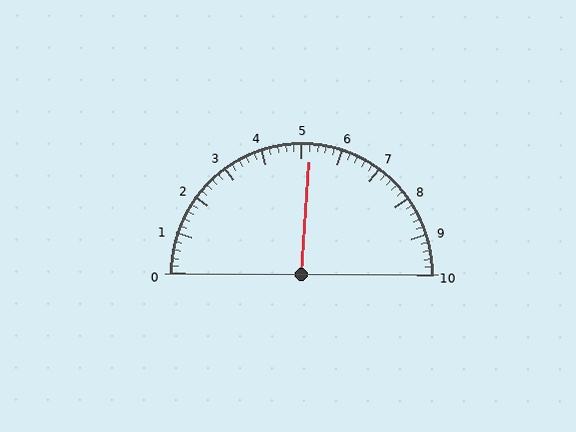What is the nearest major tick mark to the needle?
The nearest major tick mark is 5.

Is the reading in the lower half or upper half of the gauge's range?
The reading is in the upper half of the range (0 to 10).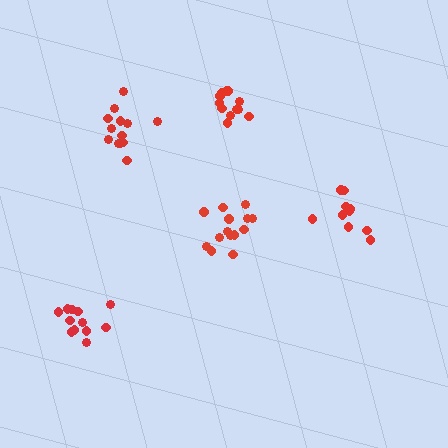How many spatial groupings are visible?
There are 5 spatial groupings.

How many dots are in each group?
Group 1: 13 dots, Group 2: 10 dots, Group 3: 12 dots, Group 4: 14 dots, Group 5: 12 dots (61 total).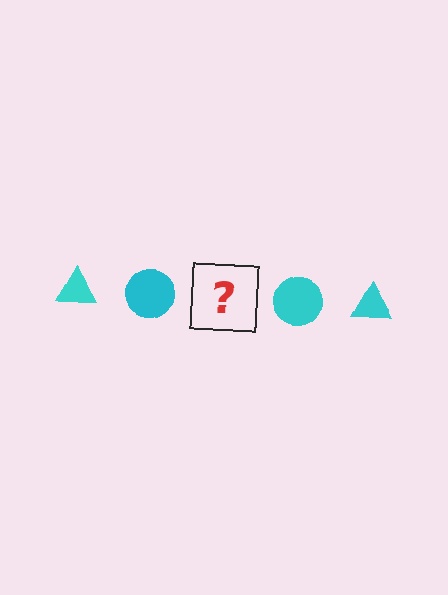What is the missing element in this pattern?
The missing element is a cyan triangle.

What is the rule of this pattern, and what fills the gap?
The rule is that the pattern cycles through triangle, circle shapes in cyan. The gap should be filled with a cyan triangle.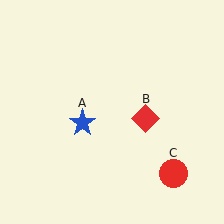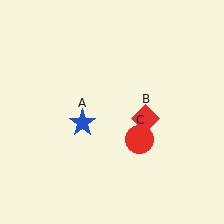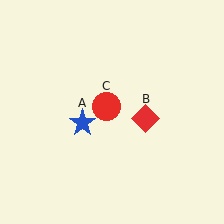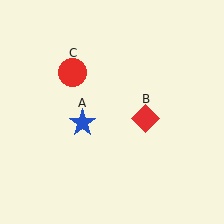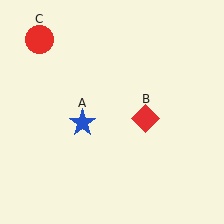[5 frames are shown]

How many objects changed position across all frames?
1 object changed position: red circle (object C).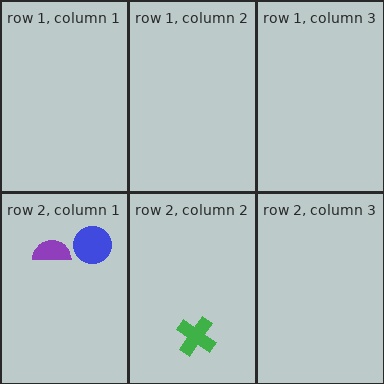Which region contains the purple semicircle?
The row 2, column 1 region.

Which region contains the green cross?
The row 2, column 2 region.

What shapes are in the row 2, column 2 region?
The green cross.